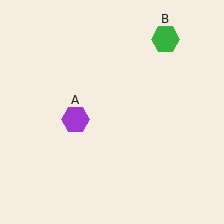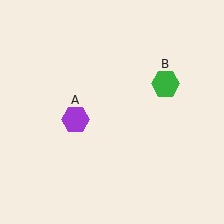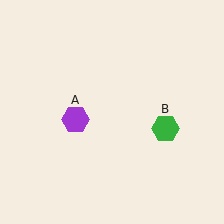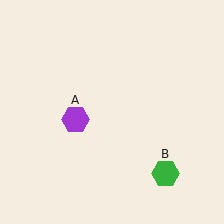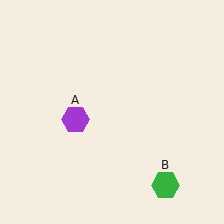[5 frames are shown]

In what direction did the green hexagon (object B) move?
The green hexagon (object B) moved down.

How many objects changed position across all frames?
1 object changed position: green hexagon (object B).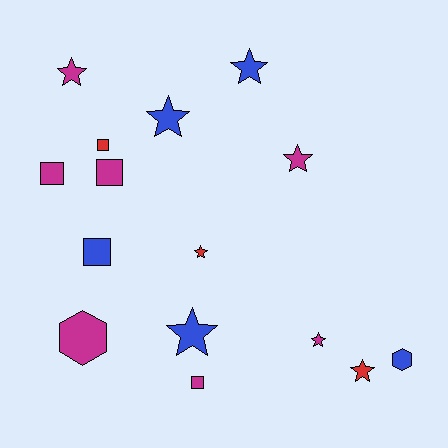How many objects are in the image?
There are 15 objects.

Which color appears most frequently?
Magenta, with 7 objects.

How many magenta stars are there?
There are 3 magenta stars.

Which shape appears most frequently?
Star, with 8 objects.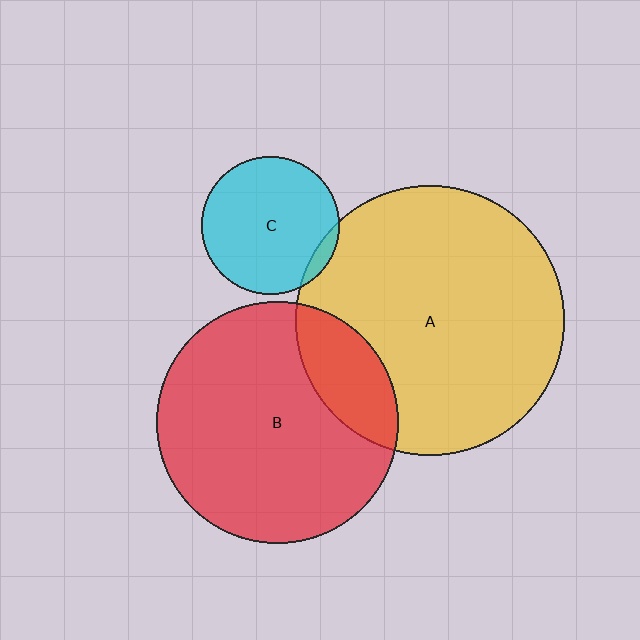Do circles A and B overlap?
Yes.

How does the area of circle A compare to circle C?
Approximately 3.8 times.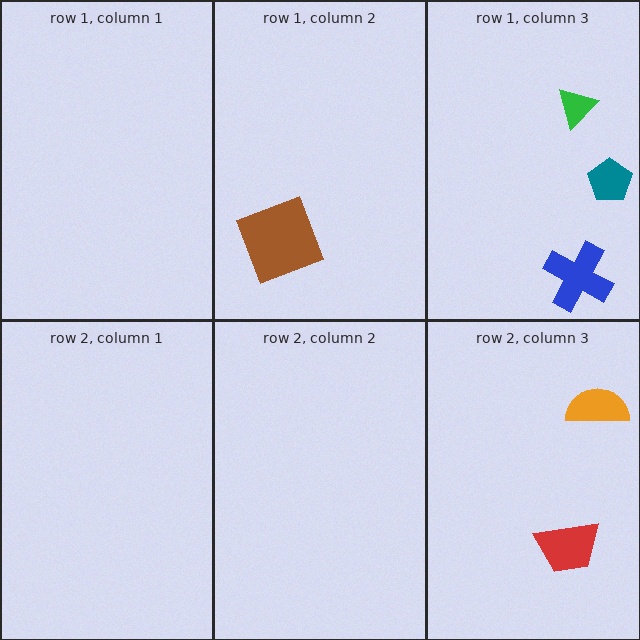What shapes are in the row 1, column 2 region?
The brown square.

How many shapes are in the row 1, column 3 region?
3.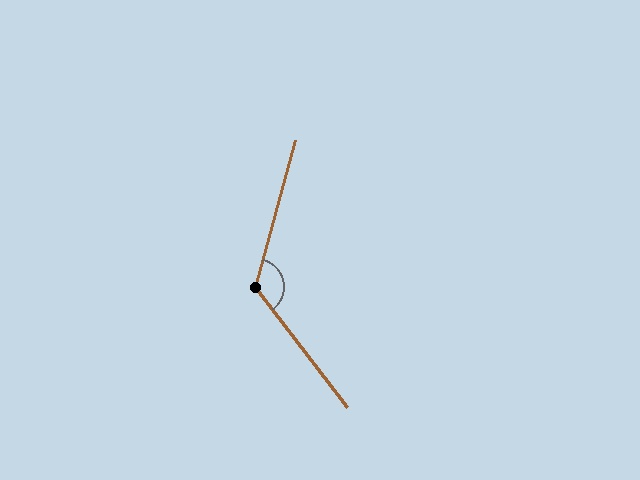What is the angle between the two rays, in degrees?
Approximately 128 degrees.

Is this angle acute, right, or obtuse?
It is obtuse.